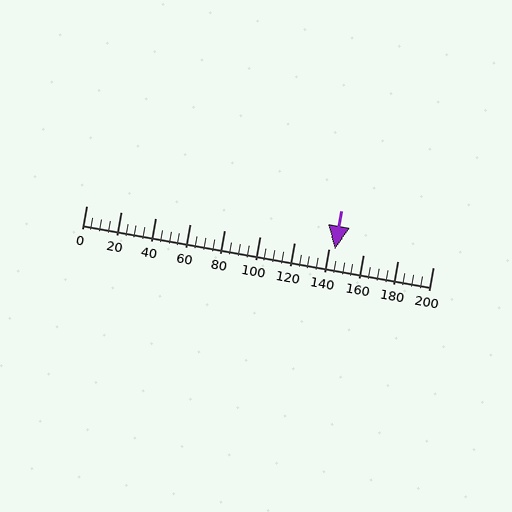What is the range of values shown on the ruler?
The ruler shows values from 0 to 200.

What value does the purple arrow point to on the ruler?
The purple arrow points to approximately 143.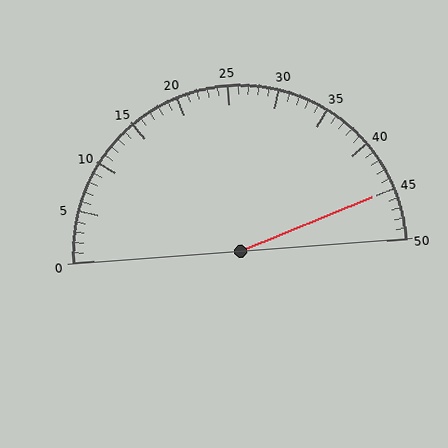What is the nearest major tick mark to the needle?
The nearest major tick mark is 45.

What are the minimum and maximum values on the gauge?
The gauge ranges from 0 to 50.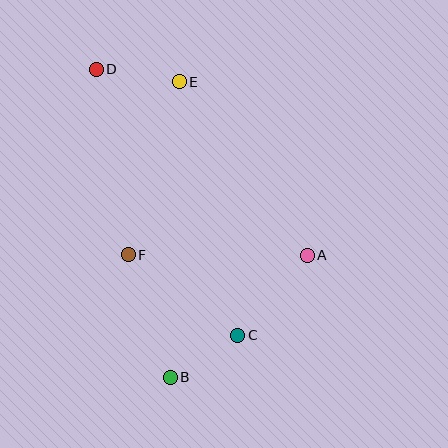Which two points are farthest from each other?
Points B and D are farthest from each other.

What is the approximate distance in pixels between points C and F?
The distance between C and F is approximately 136 pixels.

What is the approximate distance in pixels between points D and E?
The distance between D and E is approximately 84 pixels.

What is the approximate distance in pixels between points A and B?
The distance between A and B is approximately 184 pixels.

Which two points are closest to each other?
Points B and C are closest to each other.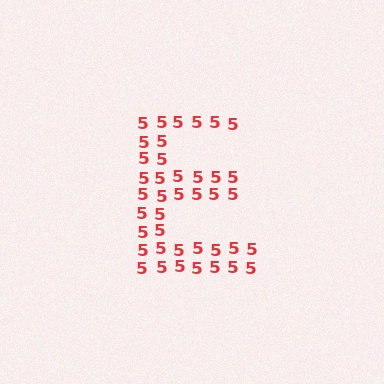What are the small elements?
The small elements are digit 5's.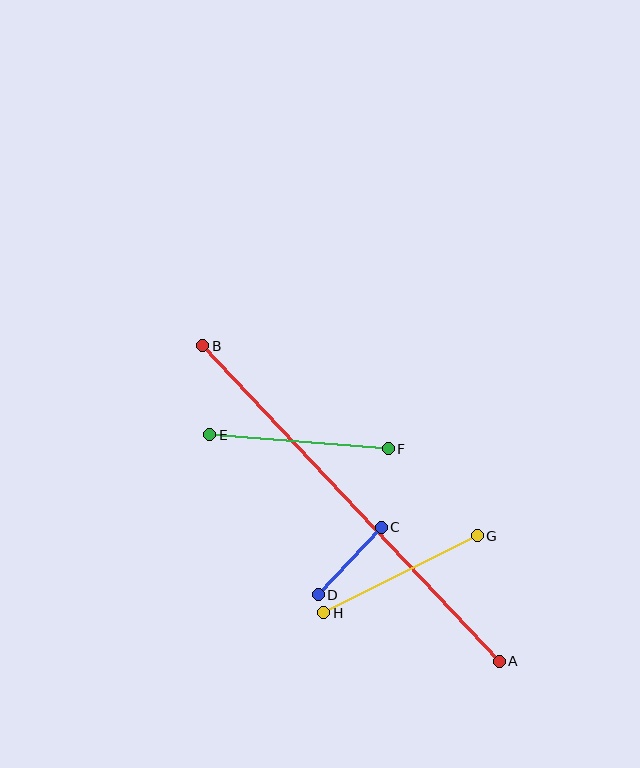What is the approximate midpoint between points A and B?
The midpoint is at approximately (351, 504) pixels.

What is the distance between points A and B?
The distance is approximately 433 pixels.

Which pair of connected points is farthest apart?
Points A and B are farthest apart.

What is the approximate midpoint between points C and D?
The midpoint is at approximately (350, 561) pixels.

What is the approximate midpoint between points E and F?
The midpoint is at approximately (299, 442) pixels.